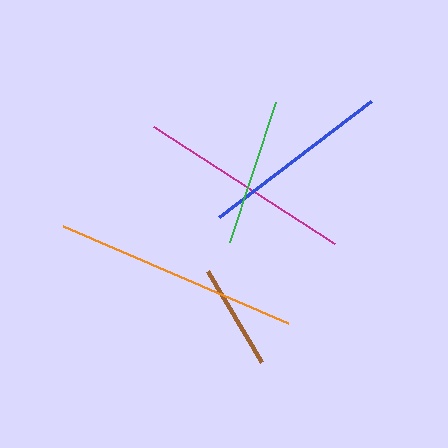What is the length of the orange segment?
The orange segment is approximately 245 pixels long.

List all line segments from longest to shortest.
From longest to shortest: orange, magenta, blue, green, brown.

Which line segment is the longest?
The orange line is the longest at approximately 245 pixels.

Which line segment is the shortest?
The brown line is the shortest at approximately 106 pixels.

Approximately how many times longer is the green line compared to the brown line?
The green line is approximately 1.4 times the length of the brown line.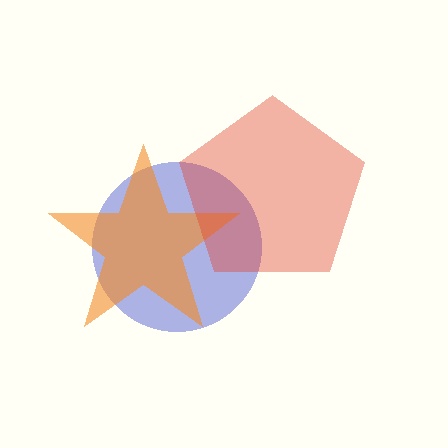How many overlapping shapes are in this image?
There are 3 overlapping shapes in the image.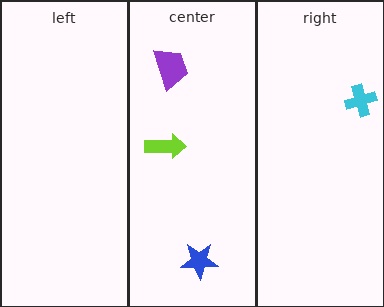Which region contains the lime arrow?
The center region.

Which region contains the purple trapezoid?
The center region.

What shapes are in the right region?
The cyan cross.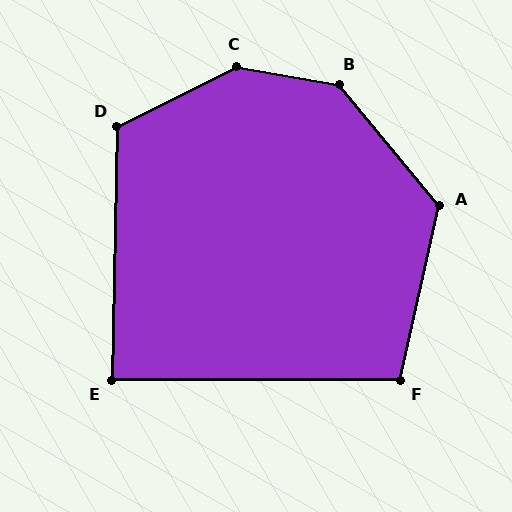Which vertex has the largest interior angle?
C, at approximately 143 degrees.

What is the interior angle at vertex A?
Approximately 128 degrees (obtuse).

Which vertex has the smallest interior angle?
E, at approximately 89 degrees.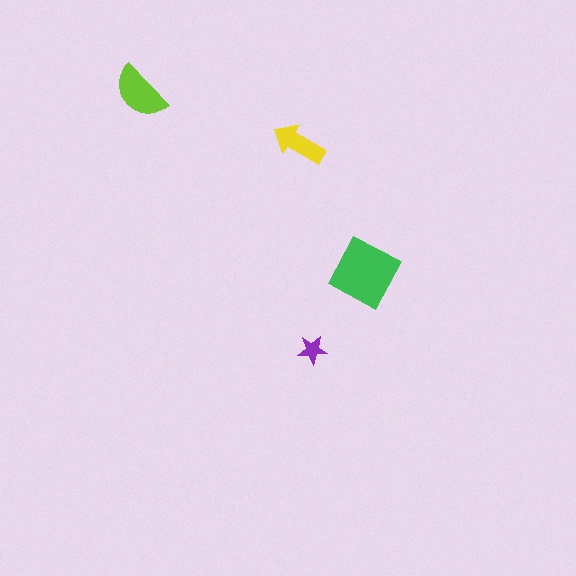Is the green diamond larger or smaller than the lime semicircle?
Larger.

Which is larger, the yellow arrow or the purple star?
The yellow arrow.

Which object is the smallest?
The purple star.